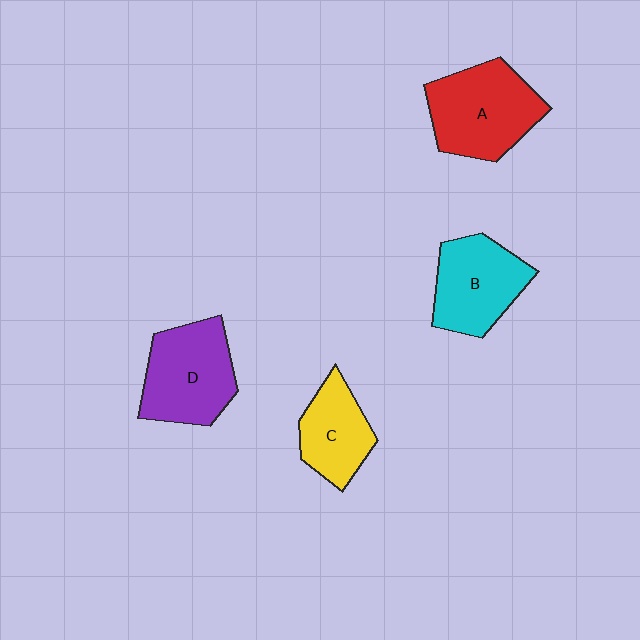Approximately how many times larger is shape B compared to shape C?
Approximately 1.3 times.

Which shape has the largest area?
Shape A (red).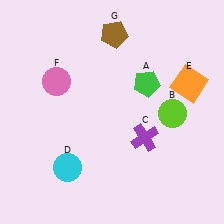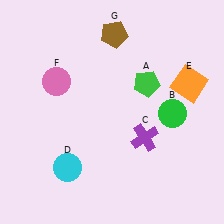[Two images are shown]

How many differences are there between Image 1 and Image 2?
There is 1 difference between the two images.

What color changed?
The circle (B) changed from lime in Image 1 to green in Image 2.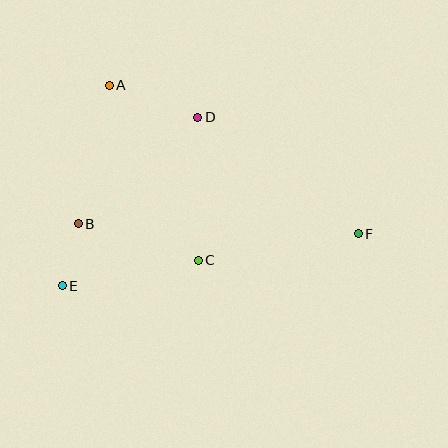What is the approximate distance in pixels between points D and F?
The distance between D and F is approximately 198 pixels.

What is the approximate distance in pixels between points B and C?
The distance between B and C is approximately 126 pixels.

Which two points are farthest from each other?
Points E and F are farthest from each other.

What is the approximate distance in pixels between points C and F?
The distance between C and F is approximately 162 pixels.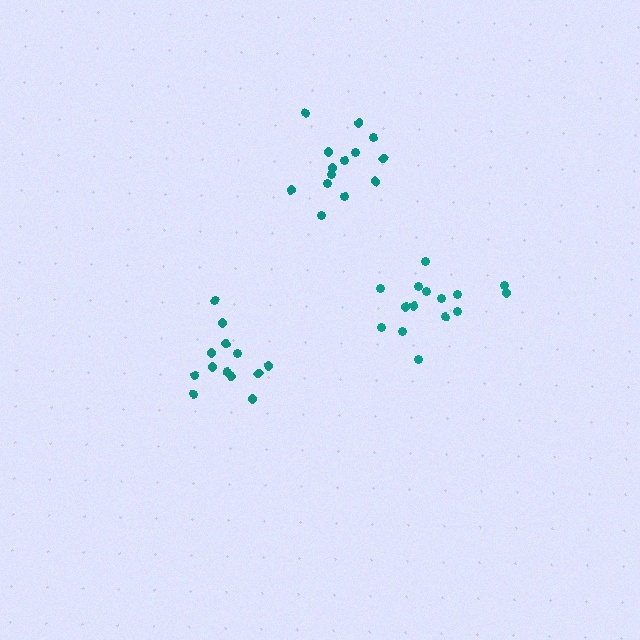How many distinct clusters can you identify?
There are 3 distinct clusters.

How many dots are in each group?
Group 1: 15 dots, Group 2: 13 dots, Group 3: 14 dots (42 total).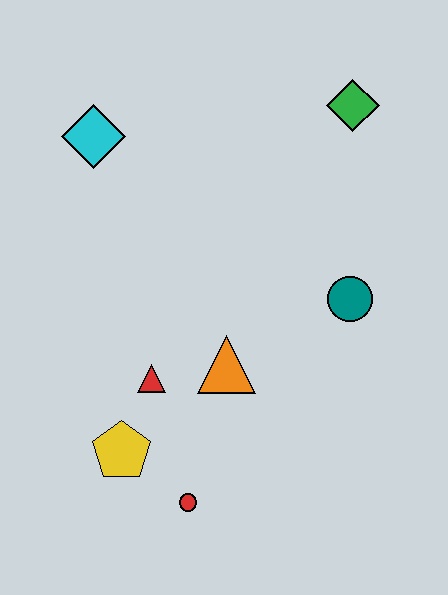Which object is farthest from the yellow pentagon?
The green diamond is farthest from the yellow pentagon.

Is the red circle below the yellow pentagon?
Yes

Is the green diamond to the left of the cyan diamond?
No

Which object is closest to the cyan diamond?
The red triangle is closest to the cyan diamond.